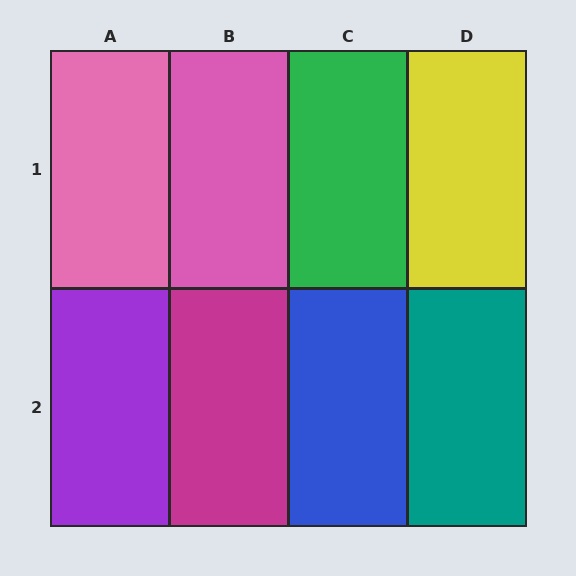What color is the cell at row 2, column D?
Teal.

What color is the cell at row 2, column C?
Blue.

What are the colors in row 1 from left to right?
Pink, pink, green, yellow.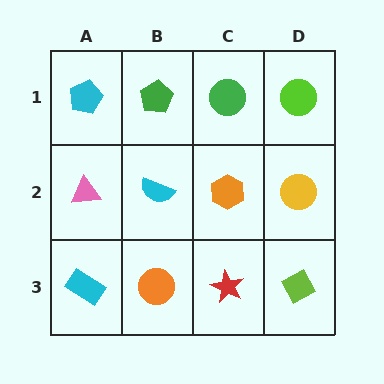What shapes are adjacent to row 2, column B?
A green pentagon (row 1, column B), an orange circle (row 3, column B), a pink triangle (row 2, column A), an orange hexagon (row 2, column C).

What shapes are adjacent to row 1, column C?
An orange hexagon (row 2, column C), a green pentagon (row 1, column B), a lime circle (row 1, column D).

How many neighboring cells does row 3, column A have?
2.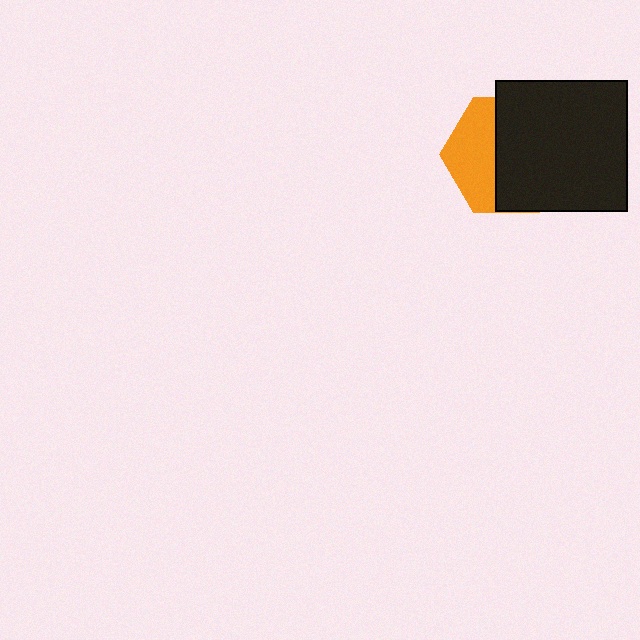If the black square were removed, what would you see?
You would see the complete orange hexagon.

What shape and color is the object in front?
The object in front is a black square.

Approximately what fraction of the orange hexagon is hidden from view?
Roughly 60% of the orange hexagon is hidden behind the black square.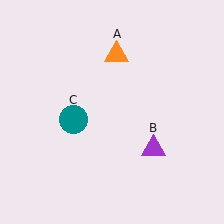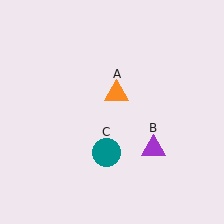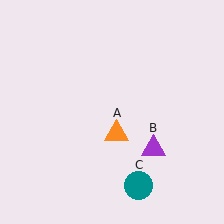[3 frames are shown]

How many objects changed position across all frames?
2 objects changed position: orange triangle (object A), teal circle (object C).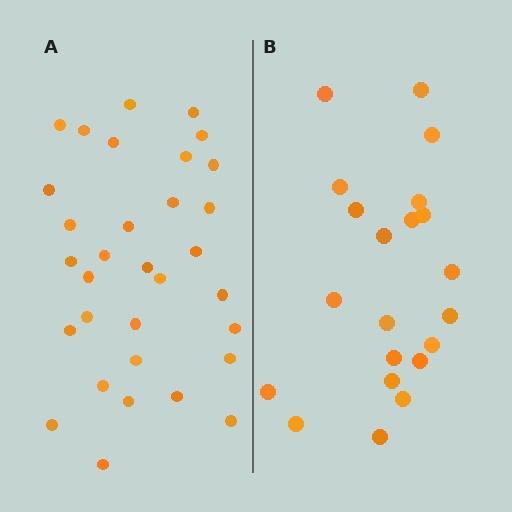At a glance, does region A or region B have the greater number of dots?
Region A (the left region) has more dots.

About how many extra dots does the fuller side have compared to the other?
Region A has roughly 12 or so more dots than region B.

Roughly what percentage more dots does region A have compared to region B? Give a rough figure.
About 50% more.